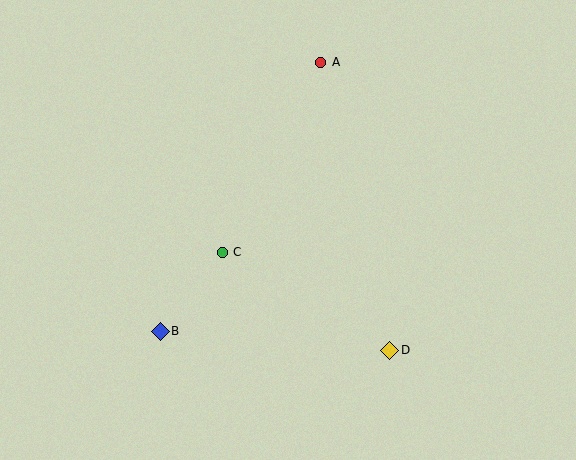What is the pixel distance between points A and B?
The distance between A and B is 313 pixels.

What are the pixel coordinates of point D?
Point D is at (390, 350).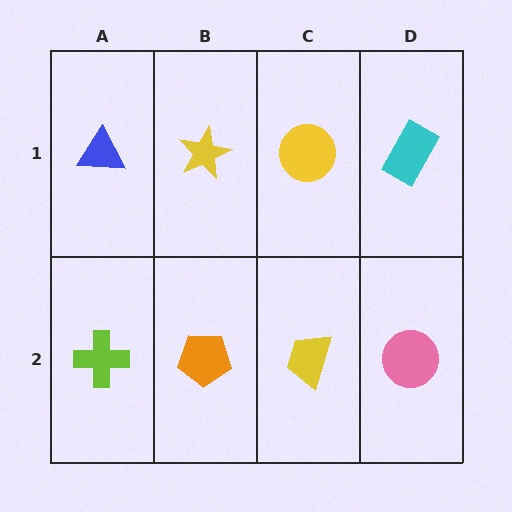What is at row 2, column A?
A lime cross.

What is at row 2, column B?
An orange pentagon.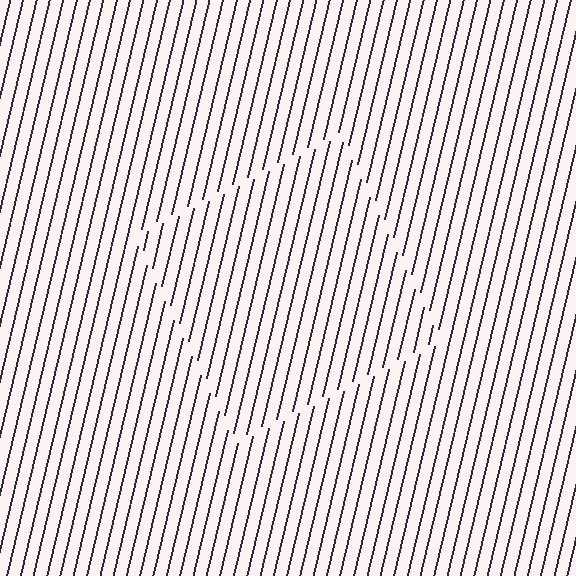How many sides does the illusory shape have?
4 sides — the line-ends trace a square.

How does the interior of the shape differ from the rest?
The interior of the shape contains the same grating, shifted by half a period — the contour is defined by the phase discontinuity where line-ends from the inner and outer gratings abut.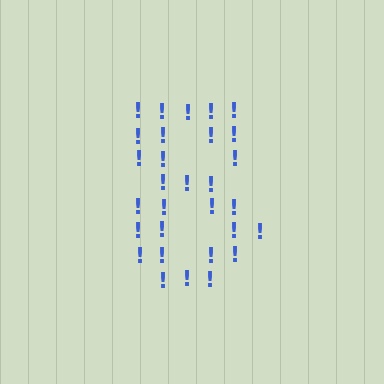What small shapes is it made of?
It is made of small exclamation marks.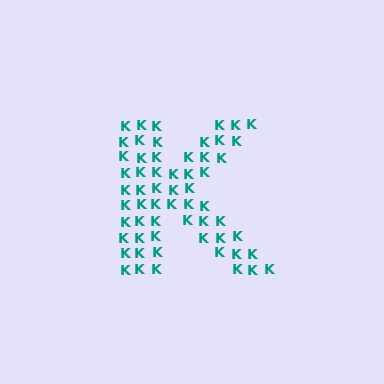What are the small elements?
The small elements are letter K's.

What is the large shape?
The large shape is the letter K.